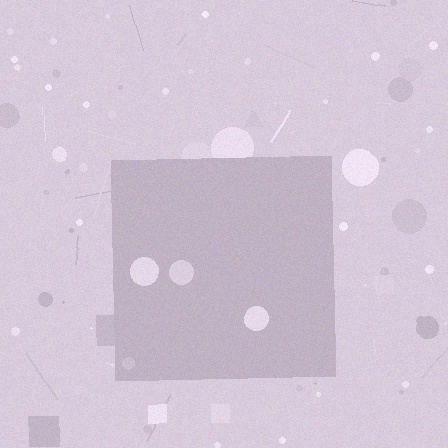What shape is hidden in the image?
A square is hidden in the image.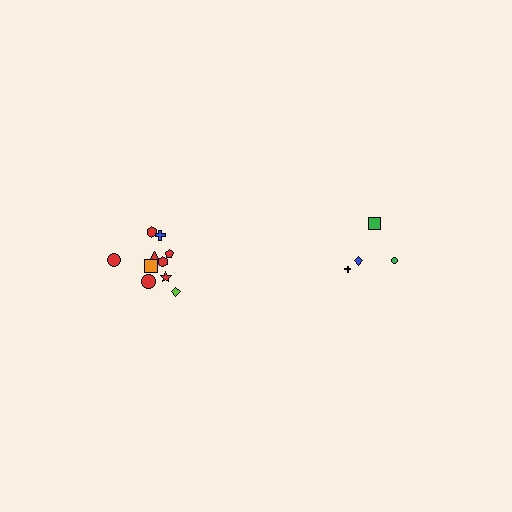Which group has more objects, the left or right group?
The left group.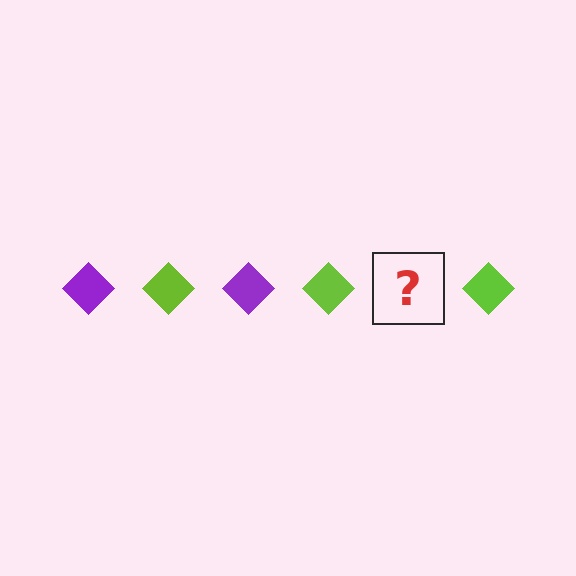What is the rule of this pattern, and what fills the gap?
The rule is that the pattern cycles through purple, lime diamonds. The gap should be filled with a purple diamond.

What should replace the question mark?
The question mark should be replaced with a purple diamond.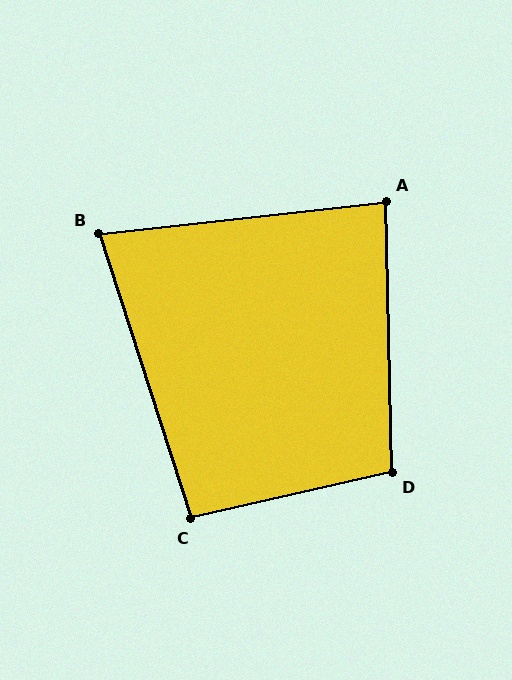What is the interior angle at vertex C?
Approximately 95 degrees (obtuse).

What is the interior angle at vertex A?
Approximately 85 degrees (acute).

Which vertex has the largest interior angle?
D, at approximately 102 degrees.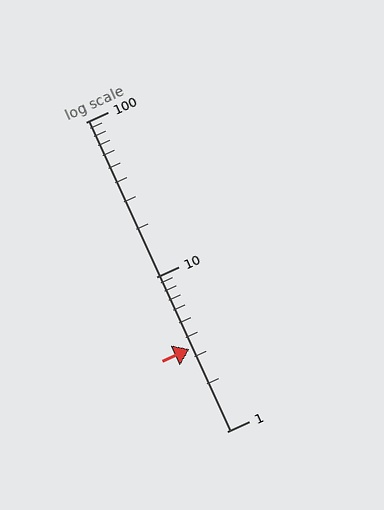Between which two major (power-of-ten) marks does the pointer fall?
The pointer is between 1 and 10.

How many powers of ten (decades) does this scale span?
The scale spans 2 decades, from 1 to 100.